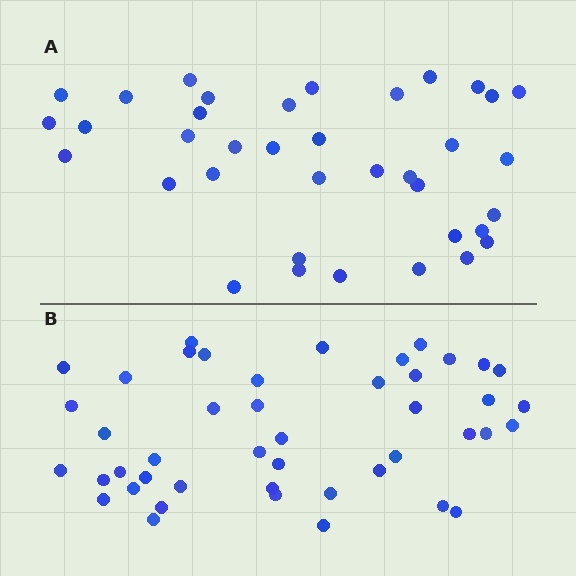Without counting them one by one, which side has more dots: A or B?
Region B (the bottom region) has more dots.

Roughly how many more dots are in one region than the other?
Region B has roughly 8 or so more dots than region A.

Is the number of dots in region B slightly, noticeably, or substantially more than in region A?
Region B has only slightly more — the two regions are fairly close. The ratio is roughly 1.2 to 1.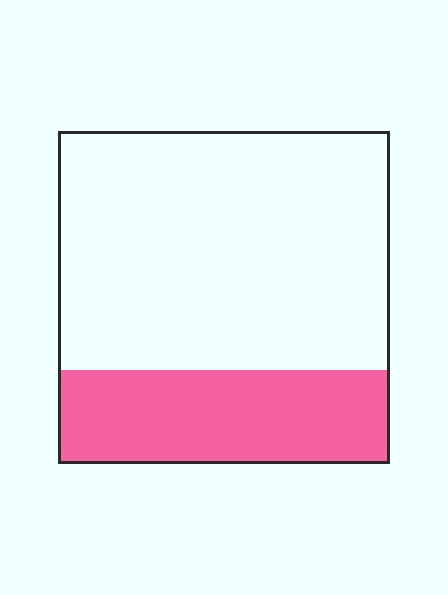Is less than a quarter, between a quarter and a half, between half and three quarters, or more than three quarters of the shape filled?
Between a quarter and a half.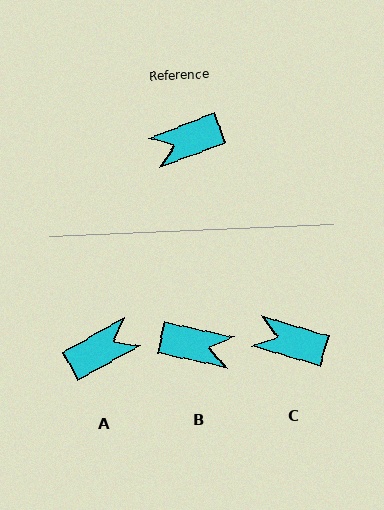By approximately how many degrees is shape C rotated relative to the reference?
Approximately 37 degrees clockwise.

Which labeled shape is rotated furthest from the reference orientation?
A, about 172 degrees away.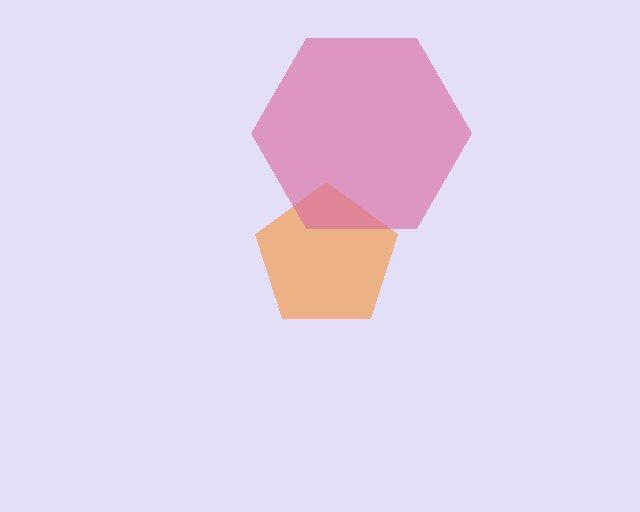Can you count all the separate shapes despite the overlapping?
Yes, there are 2 separate shapes.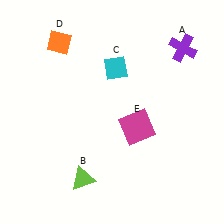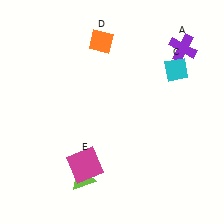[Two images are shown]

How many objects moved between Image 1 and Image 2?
3 objects moved between the two images.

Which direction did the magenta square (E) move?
The magenta square (E) moved left.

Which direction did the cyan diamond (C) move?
The cyan diamond (C) moved right.